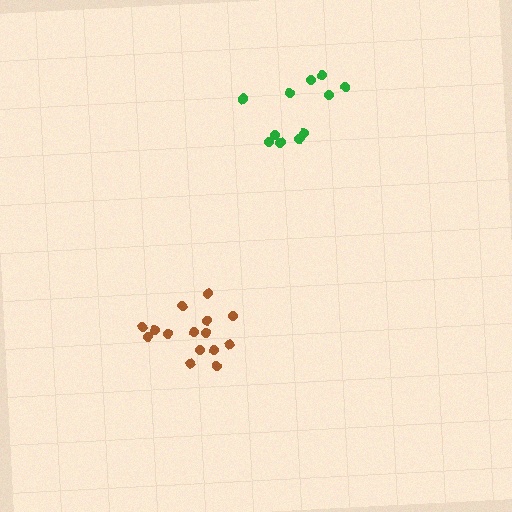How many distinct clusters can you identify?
There are 2 distinct clusters.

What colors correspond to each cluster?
The clusters are colored: green, brown.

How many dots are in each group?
Group 1: 11 dots, Group 2: 15 dots (26 total).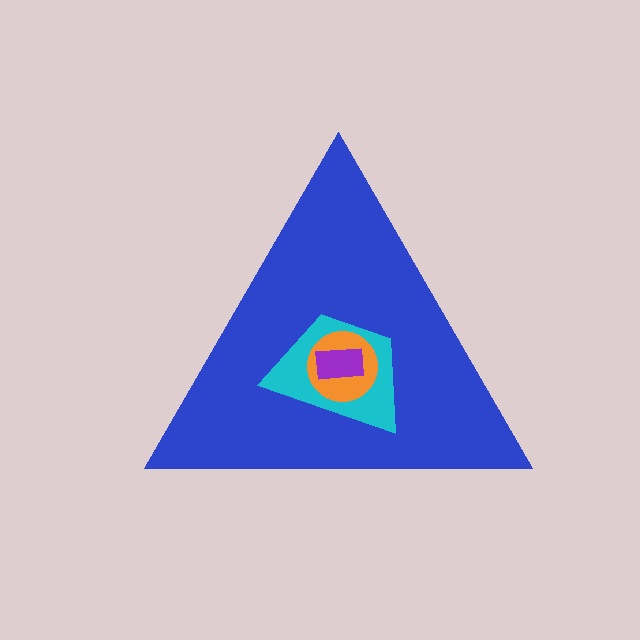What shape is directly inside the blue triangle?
The cyan trapezoid.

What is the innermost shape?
The purple rectangle.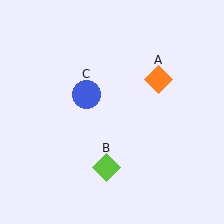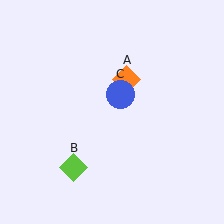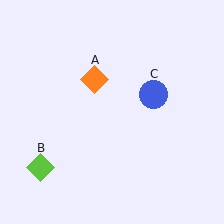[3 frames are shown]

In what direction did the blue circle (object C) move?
The blue circle (object C) moved right.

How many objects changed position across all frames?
3 objects changed position: orange diamond (object A), lime diamond (object B), blue circle (object C).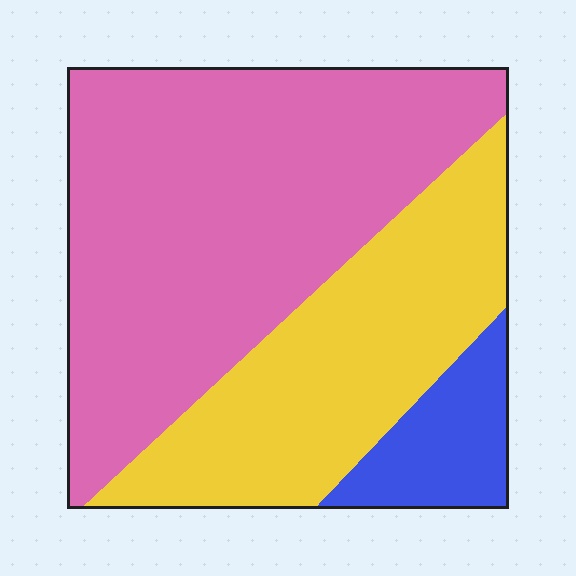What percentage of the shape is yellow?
Yellow takes up about one third (1/3) of the shape.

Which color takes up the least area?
Blue, at roughly 10%.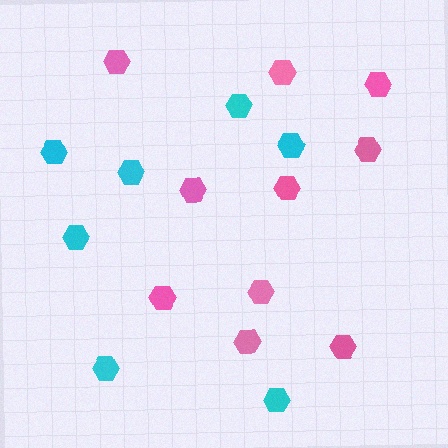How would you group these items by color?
There are 2 groups: one group of cyan hexagons (7) and one group of pink hexagons (10).